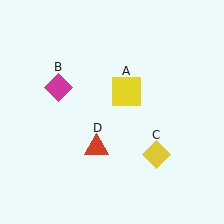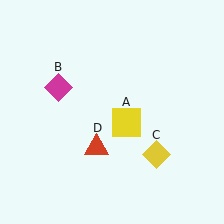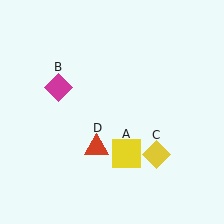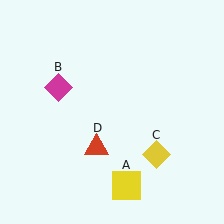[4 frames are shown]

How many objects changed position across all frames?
1 object changed position: yellow square (object A).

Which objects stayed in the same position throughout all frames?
Magenta diamond (object B) and yellow diamond (object C) and red triangle (object D) remained stationary.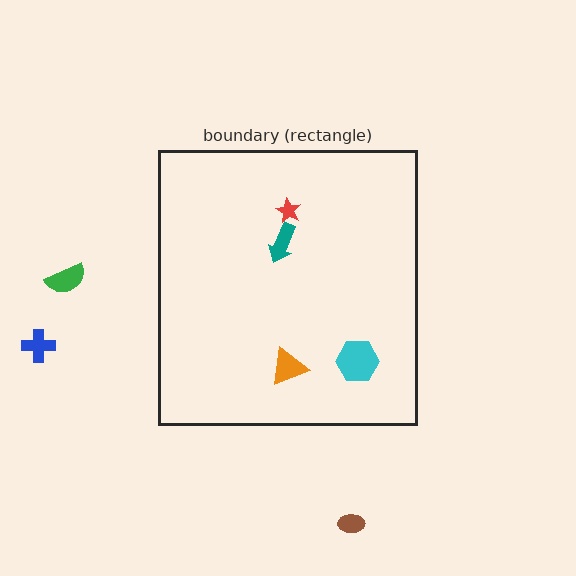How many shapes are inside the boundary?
4 inside, 3 outside.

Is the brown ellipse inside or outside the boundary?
Outside.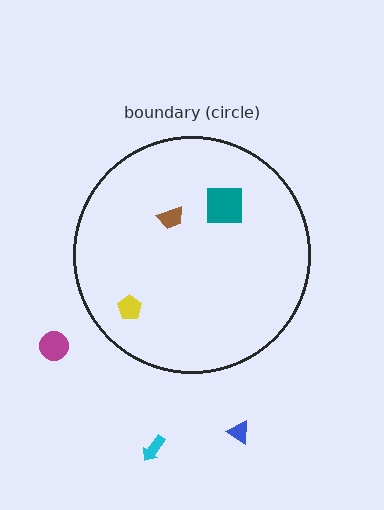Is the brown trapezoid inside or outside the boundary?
Inside.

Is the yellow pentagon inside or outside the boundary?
Inside.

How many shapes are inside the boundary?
3 inside, 3 outside.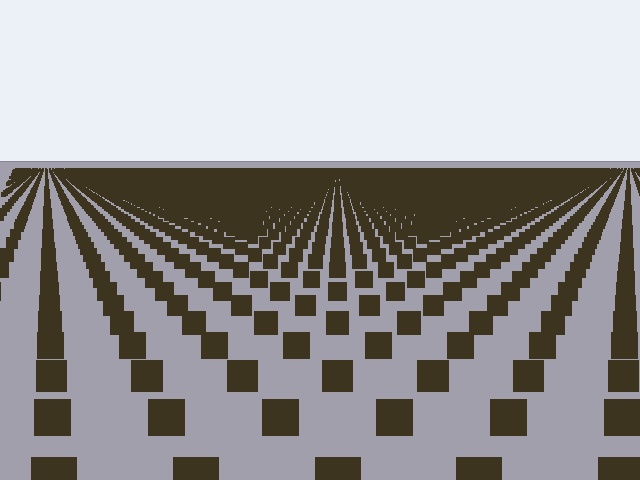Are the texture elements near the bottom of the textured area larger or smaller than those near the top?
Larger. Near the bottom, elements are closer to the viewer and appear at a bigger on-screen size.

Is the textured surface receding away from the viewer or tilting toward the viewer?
The surface is receding away from the viewer. Texture elements get smaller and denser toward the top.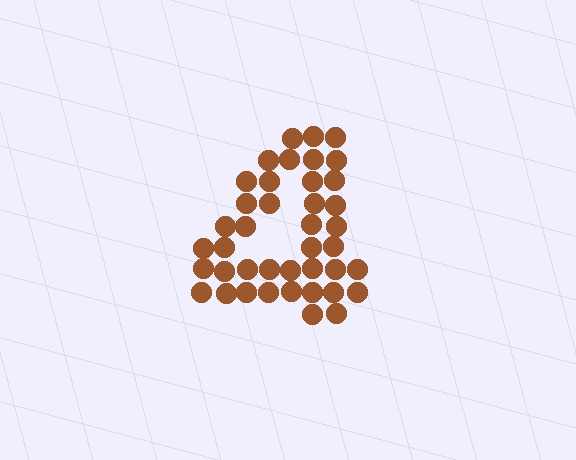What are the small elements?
The small elements are circles.